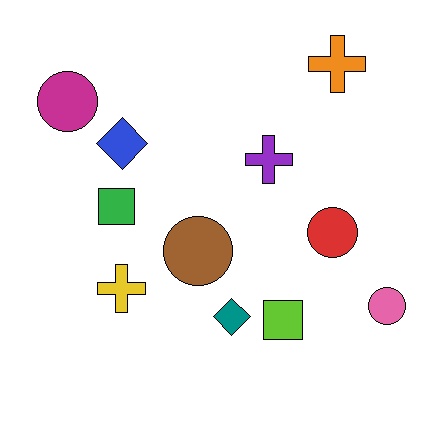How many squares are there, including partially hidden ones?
There are 2 squares.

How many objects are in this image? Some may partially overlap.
There are 11 objects.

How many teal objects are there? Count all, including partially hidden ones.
There is 1 teal object.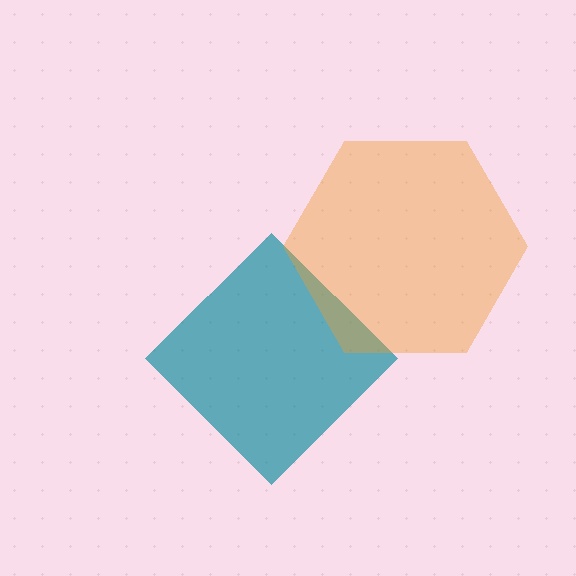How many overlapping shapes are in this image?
There are 2 overlapping shapes in the image.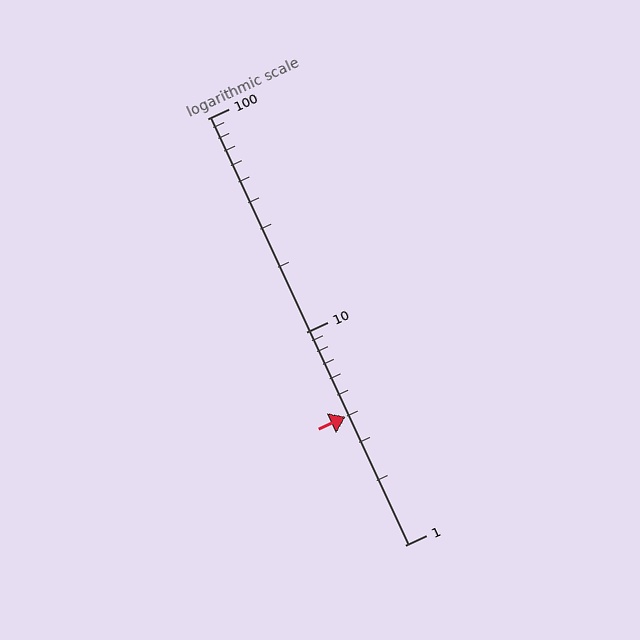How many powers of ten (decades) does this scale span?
The scale spans 2 decades, from 1 to 100.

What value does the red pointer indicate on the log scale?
The pointer indicates approximately 4.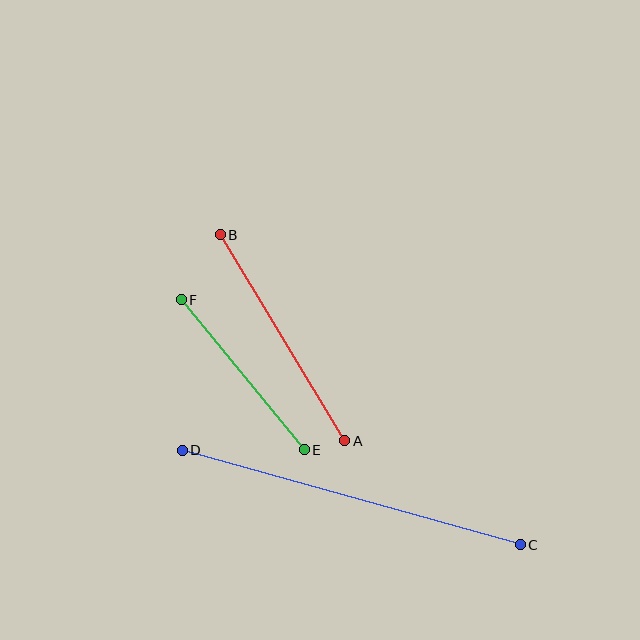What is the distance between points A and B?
The distance is approximately 241 pixels.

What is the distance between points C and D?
The distance is approximately 351 pixels.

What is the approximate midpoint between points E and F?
The midpoint is at approximately (243, 375) pixels.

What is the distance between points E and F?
The distance is approximately 194 pixels.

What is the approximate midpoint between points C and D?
The midpoint is at approximately (351, 497) pixels.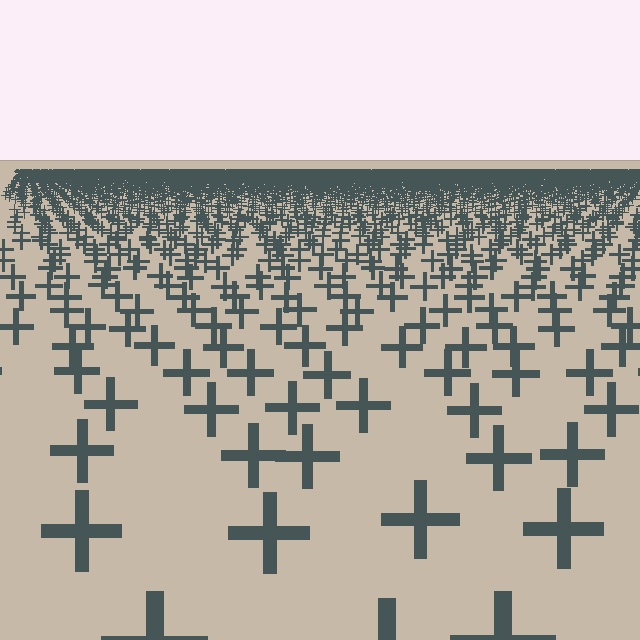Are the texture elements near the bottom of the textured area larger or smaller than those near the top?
Larger. Near the bottom, elements are closer to the viewer and appear at a bigger on-screen size.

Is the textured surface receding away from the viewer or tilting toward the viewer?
The surface is receding away from the viewer. Texture elements get smaller and denser toward the top.